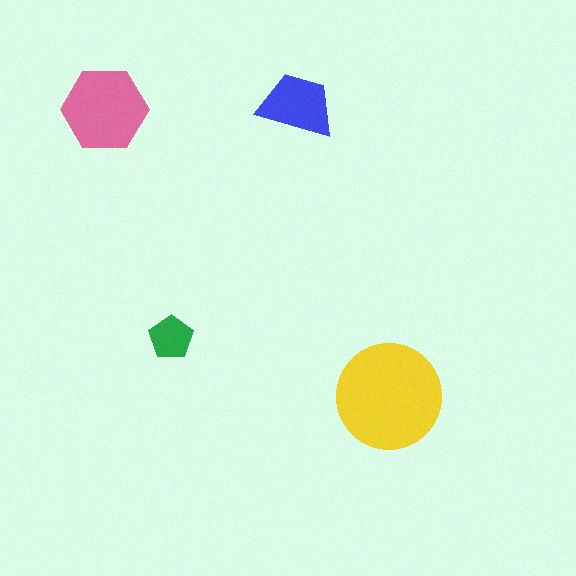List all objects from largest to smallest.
The yellow circle, the pink hexagon, the blue trapezoid, the green pentagon.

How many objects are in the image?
There are 4 objects in the image.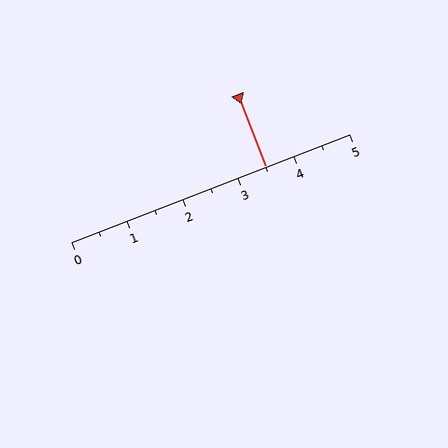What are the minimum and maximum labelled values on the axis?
The axis runs from 0 to 5.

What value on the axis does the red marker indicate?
The marker indicates approximately 3.5.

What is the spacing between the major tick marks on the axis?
The major ticks are spaced 1 apart.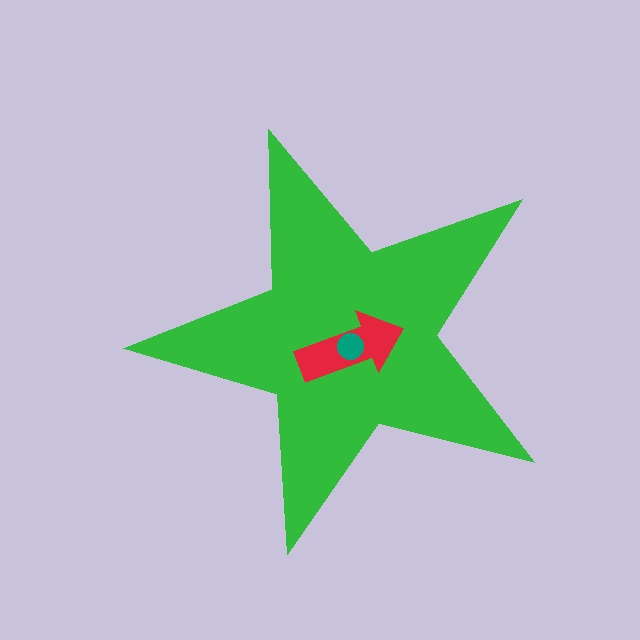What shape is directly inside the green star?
The red arrow.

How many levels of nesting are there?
3.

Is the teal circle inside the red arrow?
Yes.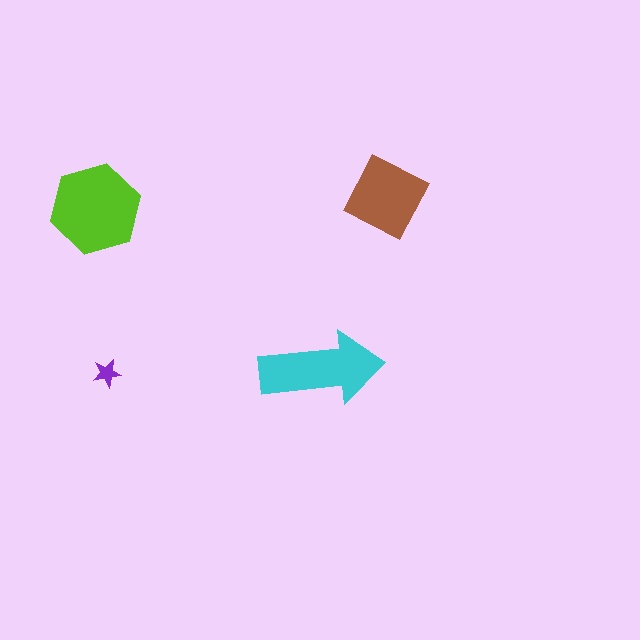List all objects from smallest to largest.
The purple star, the brown diamond, the cyan arrow, the lime hexagon.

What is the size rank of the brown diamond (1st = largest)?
3rd.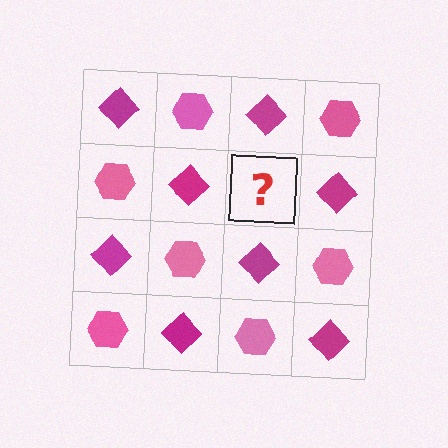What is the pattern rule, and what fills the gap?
The rule is that it alternates magenta diamond and pink hexagon in a checkerboard pattern. The gap should be filled with a pink hexagon.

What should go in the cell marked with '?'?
The missing cell should contain a pink hexagon.